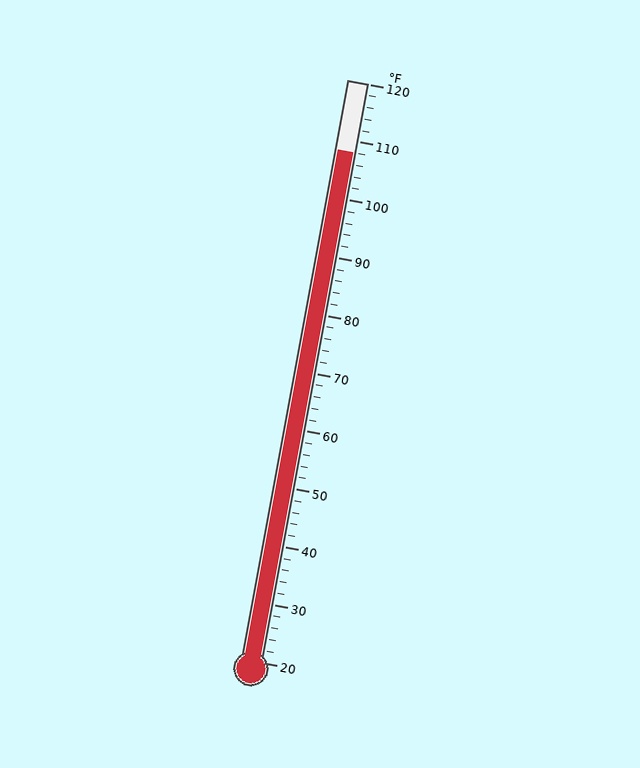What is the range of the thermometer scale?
The thermometer scale ranges from 20°F to 120°F.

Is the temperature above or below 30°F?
The temperature is above 30°F.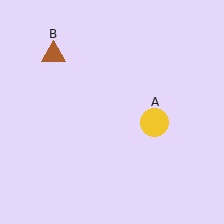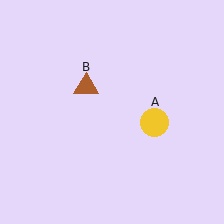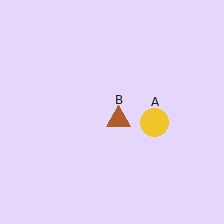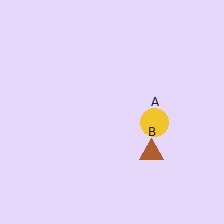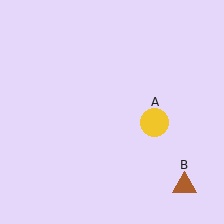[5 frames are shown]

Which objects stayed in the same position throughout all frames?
Yellow circle (object A) remained stationary.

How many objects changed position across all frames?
1 object changed position: brown triangle (object B).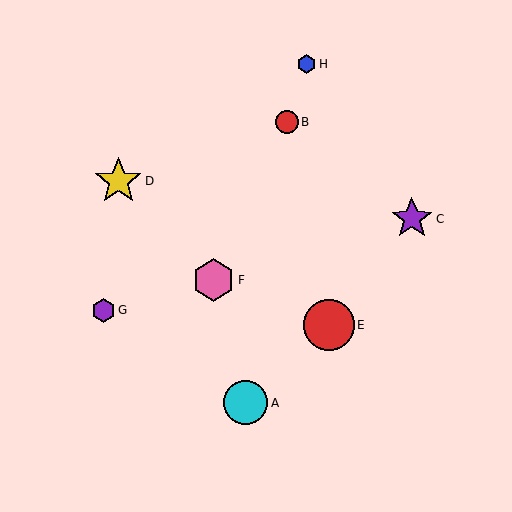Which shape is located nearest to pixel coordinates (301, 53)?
The blue hexagon (labeled H) at (306, 64) is nearest to that location.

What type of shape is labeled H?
Shape H is a blue hexagon.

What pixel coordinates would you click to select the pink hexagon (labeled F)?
Click at (214, 280) to select the pink hexagon F.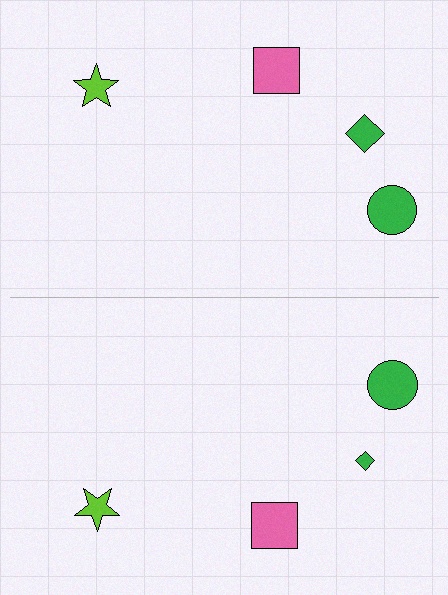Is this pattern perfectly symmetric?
No, the pattern is not perfectly symmetric. The green diamond on the bottom side has a different size than its mirror counterpart.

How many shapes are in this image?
There are 8 shapes in this image.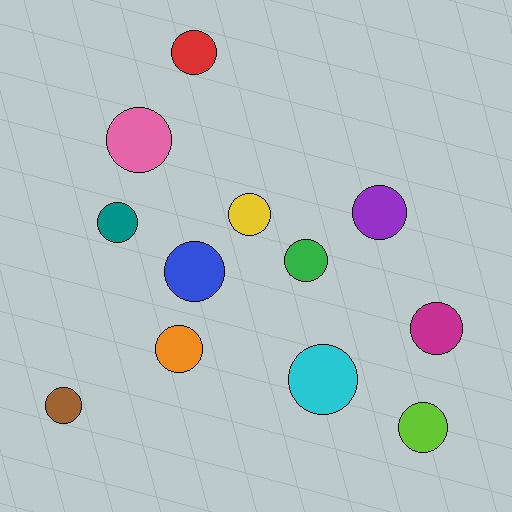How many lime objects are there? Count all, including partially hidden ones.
There is 1 lime object.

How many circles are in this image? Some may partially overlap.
There are 12 circles.